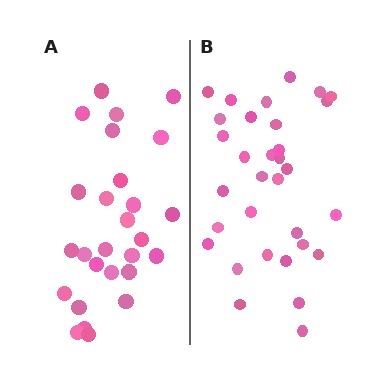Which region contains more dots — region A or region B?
Region B (the right region) has more dots.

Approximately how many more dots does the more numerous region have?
Region B has about 5 more dots than region A.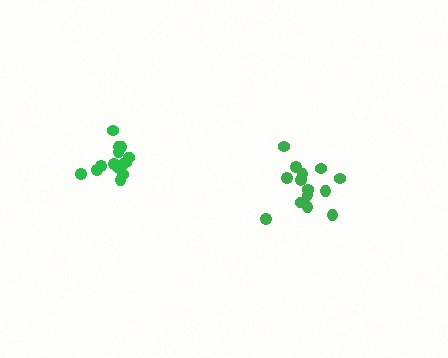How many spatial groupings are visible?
There are 2 spatial groupings.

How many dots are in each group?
Group 1: 15 dots, Group 2: 14 dots (29 total).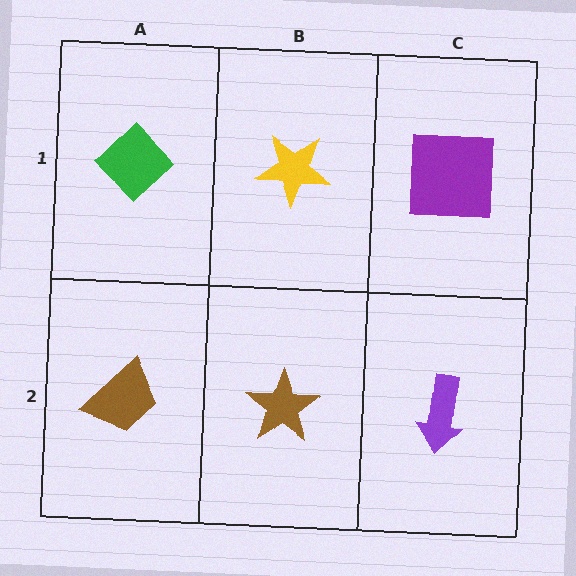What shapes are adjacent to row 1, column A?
A brown trapezoid (row 2, column A), a yellow star (row 1, column B).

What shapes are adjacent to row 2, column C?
A purple square (row 1, column C), a brown star (row 2, column B).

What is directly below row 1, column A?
A brown trapezoid.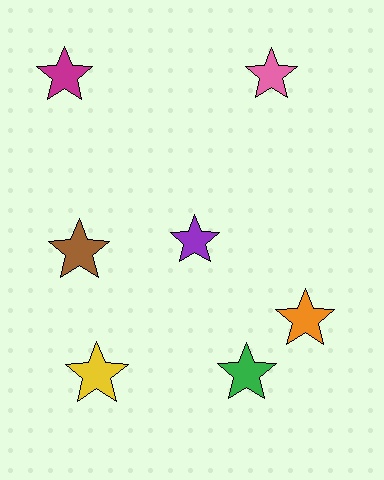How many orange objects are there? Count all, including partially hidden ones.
There is 1 orange object.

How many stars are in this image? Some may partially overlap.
There are 7 stars.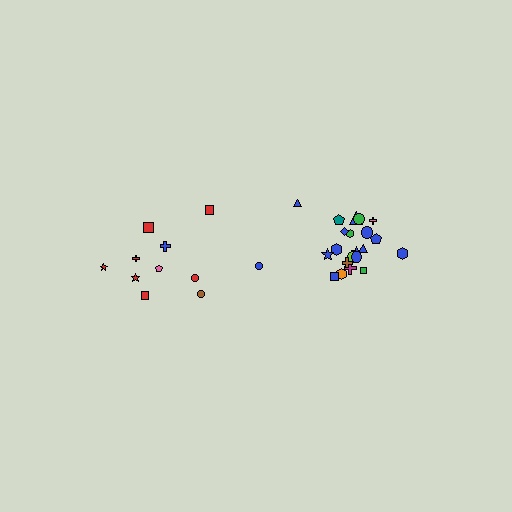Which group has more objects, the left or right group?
The right group.